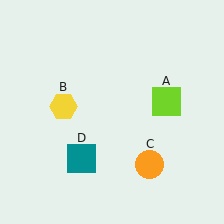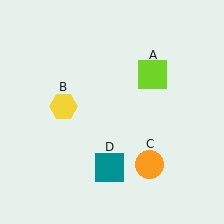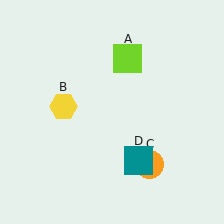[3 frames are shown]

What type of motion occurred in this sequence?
The lime square (object A), teal square (object D) rotated counterclockwise around the center of the scene.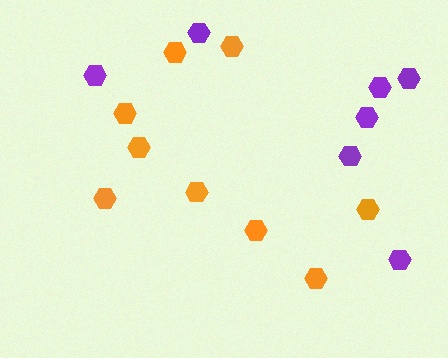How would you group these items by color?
There are 2 groups: one group of purple hexagons (7) and one group of orange hexagons (9).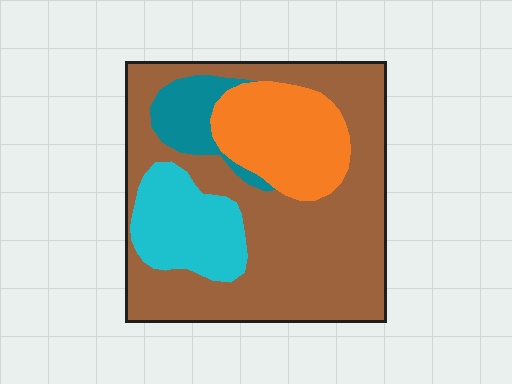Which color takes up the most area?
Brown, at roughly 60%.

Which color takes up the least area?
Teal, at roughly 10%.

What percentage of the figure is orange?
Orange takes up about one sixth (1/6) of the figure.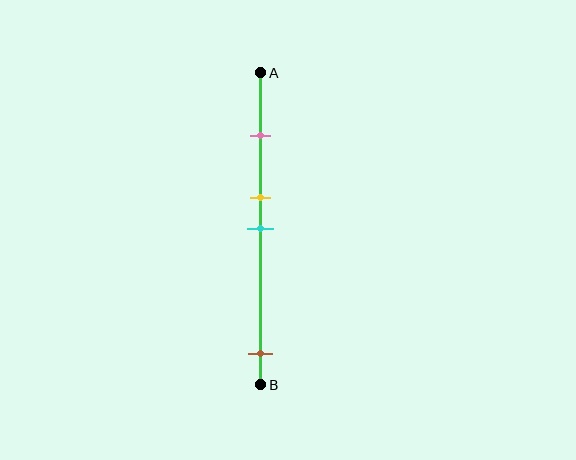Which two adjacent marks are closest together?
The yellow and cyan marks are the closest adjacent pair.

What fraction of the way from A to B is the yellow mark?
The yellow mark is approximately 40% (0.4) of the way from A to B.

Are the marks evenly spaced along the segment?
No, the marks are not evenly spaced.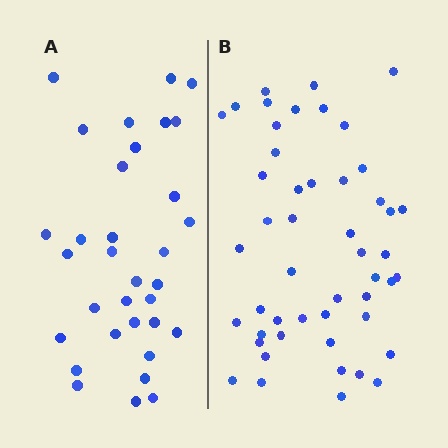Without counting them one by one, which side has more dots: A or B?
Region B (the right region) has more dots.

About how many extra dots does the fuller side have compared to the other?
Region B has approximately 15 more dots than region A.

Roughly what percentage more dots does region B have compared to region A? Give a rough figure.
About 50% more.